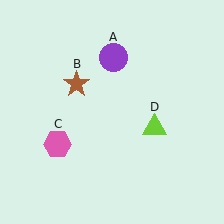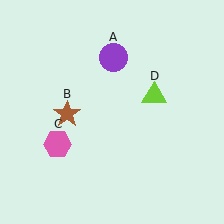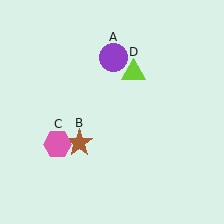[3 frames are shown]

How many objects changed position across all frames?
2 objects changed position: brown star (object B), lime triangle (object D).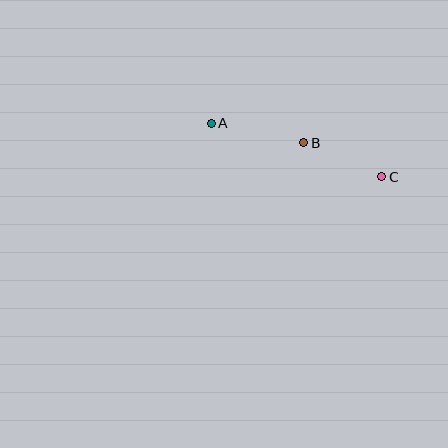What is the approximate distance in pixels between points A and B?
The distance between A and B is approximately 95 pixels.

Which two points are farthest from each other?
Points A and C are farthest from each other.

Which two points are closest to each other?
Points B and C are closest to each other.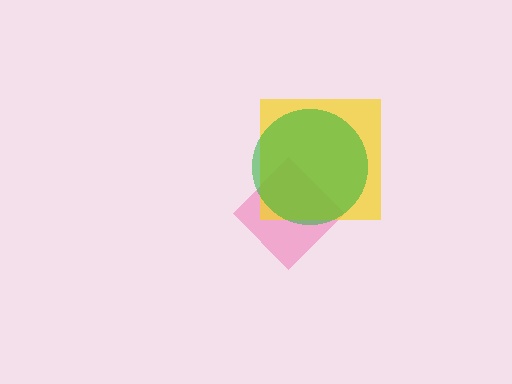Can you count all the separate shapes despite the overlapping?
Yes, there are 3 separate shapes.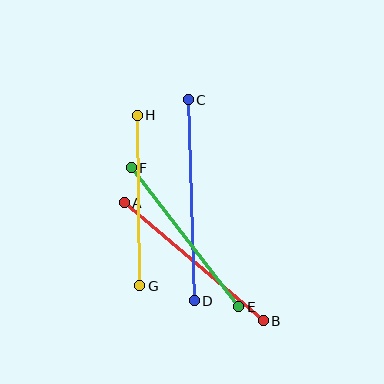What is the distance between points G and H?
The distance is approximately 171 pixels.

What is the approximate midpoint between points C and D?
The midpoint is at approximately (191, 200) pixels.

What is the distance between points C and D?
The distance is approximately 201 pixels.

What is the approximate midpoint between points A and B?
The midpoint is at approximately (194, 262) pixels.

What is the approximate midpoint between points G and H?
The midpoint is at approximately (139, 201) pixels.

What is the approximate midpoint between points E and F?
The midpoint is at approximately (185, 237) pixels.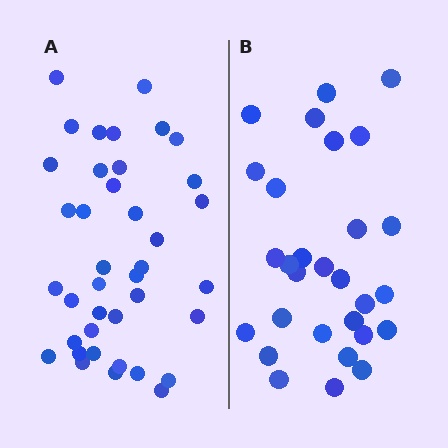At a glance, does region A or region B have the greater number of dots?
Region A (the left region) has more dots.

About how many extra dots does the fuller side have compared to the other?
Region A has roughly 10 or so more dots than region B.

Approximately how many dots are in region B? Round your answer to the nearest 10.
About 30 dots. (The exact count is 29, which rounds to 30.)